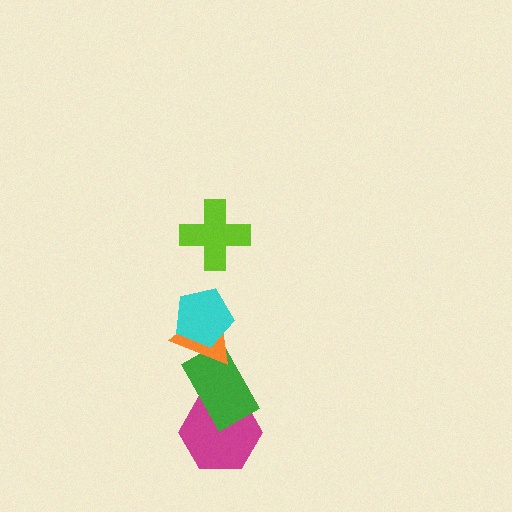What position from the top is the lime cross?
The lime cross is 1st from the top.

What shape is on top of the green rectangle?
The orange triangle is on top of the green rectangle.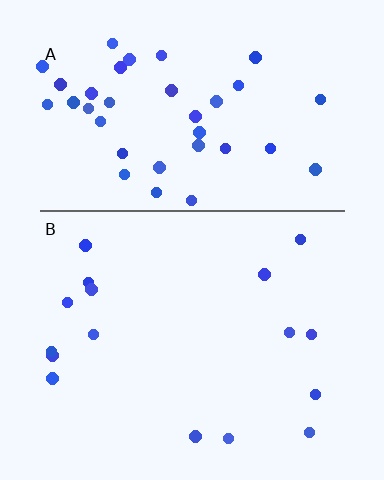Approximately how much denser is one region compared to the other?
Approximately 2.4× — region A over region B.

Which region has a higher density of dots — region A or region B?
A (the top).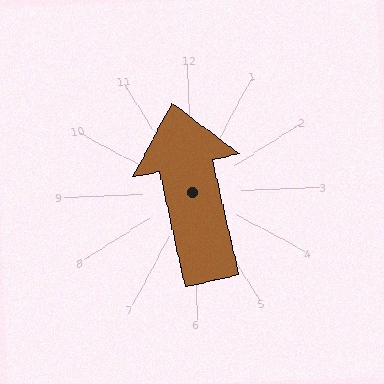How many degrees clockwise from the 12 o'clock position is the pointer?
Approximately 350 degrees.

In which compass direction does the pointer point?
North.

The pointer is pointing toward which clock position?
Roughly 12 o'clock.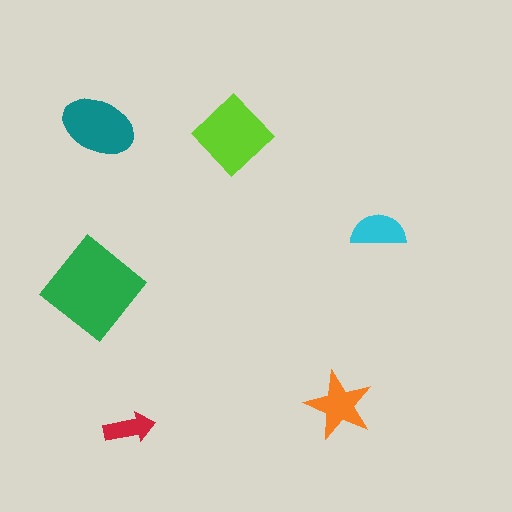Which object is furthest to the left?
The green diamond is leftmost.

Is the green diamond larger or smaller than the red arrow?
Larger.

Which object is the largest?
The green diamond.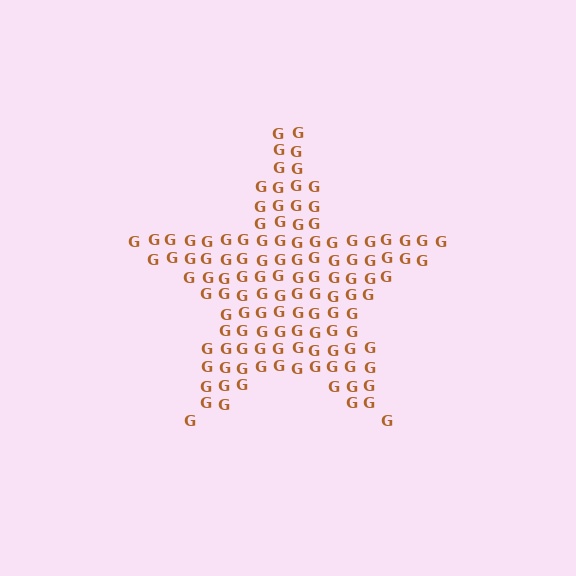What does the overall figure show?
The overall figure shows a star.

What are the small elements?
The small elements are letter G's.